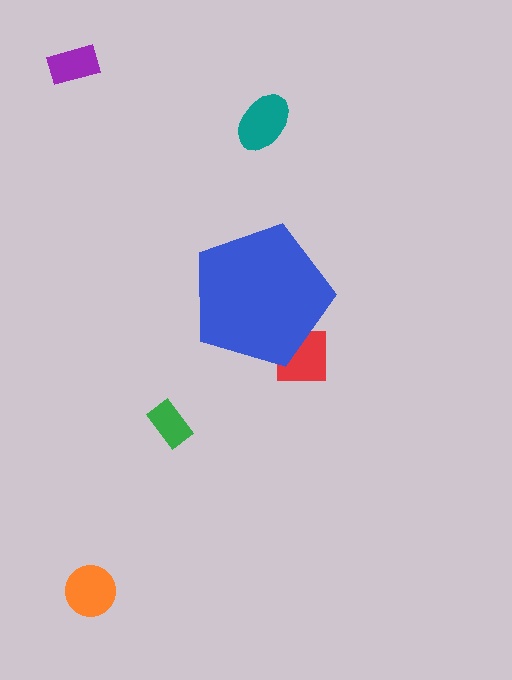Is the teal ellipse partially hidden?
No, the teal ellipse is fully visible.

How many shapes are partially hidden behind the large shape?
1 shape is partially hidden.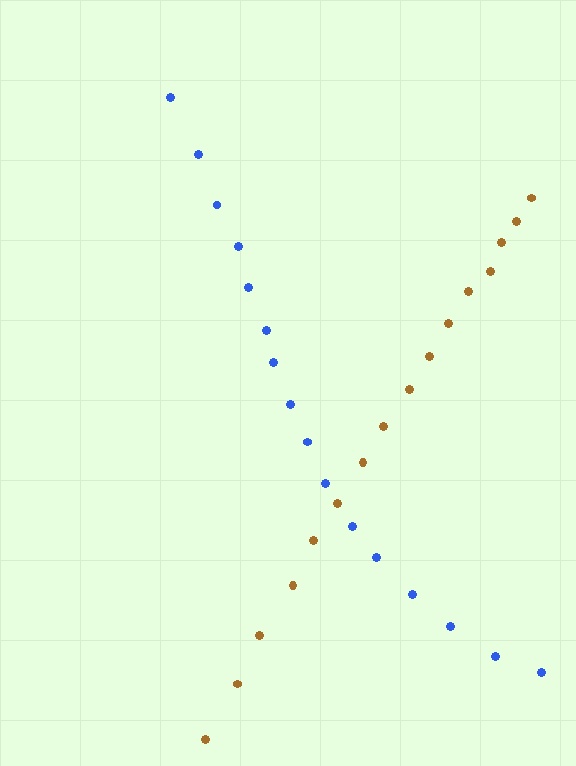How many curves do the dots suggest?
There are 2 distinct paths.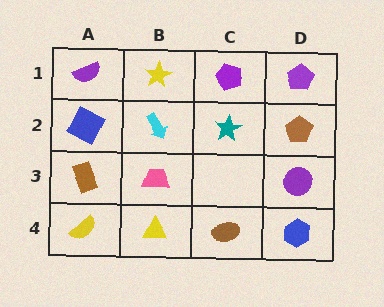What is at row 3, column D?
A purple circle.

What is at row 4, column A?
A yellow semicircle.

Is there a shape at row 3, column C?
No, that cell is empty.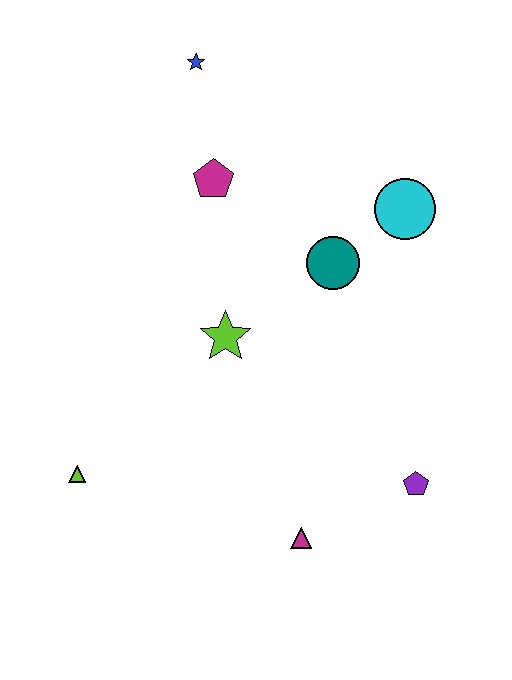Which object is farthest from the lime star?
The blue star is farthest from the lime star.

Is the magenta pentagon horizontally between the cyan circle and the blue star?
Yes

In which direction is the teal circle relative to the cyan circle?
The teal circle is to the left of the cyan circle.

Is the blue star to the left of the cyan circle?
Yes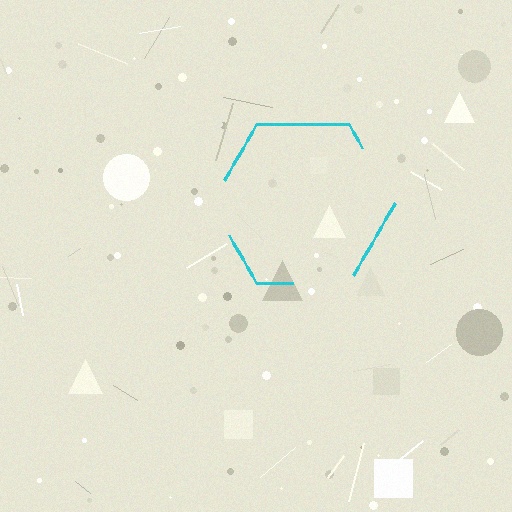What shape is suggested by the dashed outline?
The dashed outline suggests a hexagon.